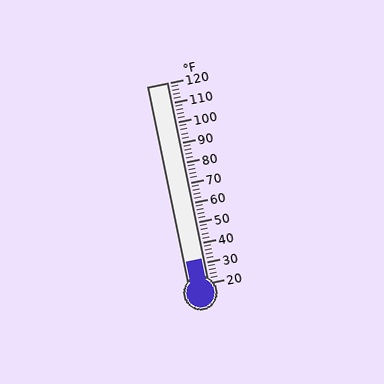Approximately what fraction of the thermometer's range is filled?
The thermometer is filled to approximately 10% of its range.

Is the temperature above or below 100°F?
The temperature is below 100°F.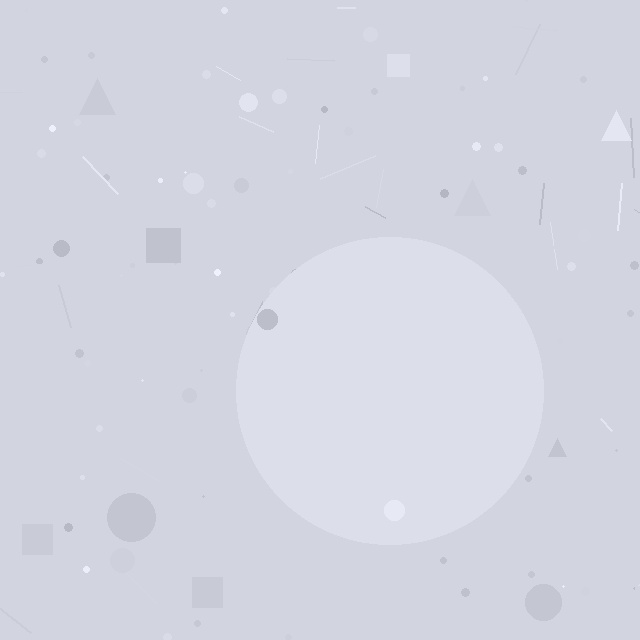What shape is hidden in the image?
A circle is hidden in the image.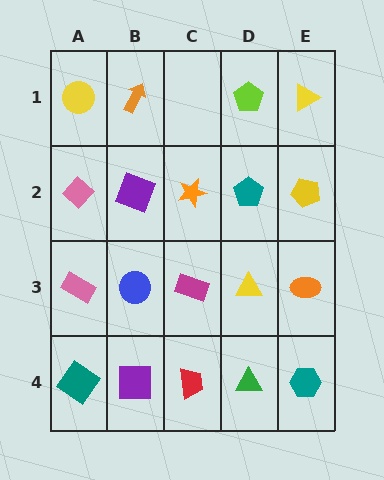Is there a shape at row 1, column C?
No, that cell is empty.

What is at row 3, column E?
An orange ellipse.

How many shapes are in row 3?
5 shapes.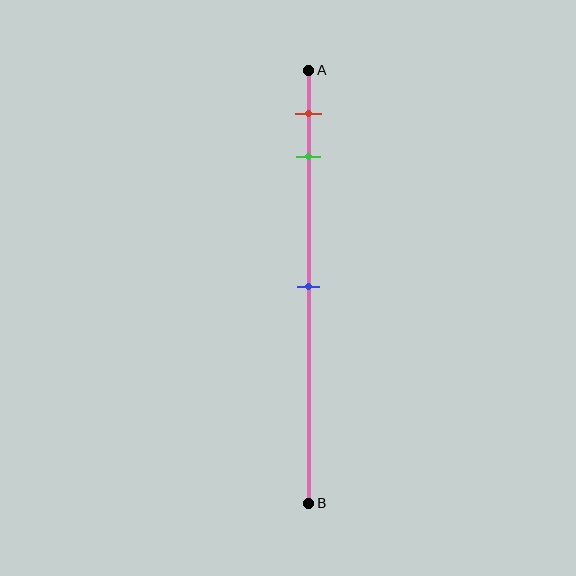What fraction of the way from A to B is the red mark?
The red mark is approximately 10% (0.1) of the way from A to B.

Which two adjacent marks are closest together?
The red and green marks are the closest adjacent pair.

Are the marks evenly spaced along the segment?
No, the marks are not evenly spaced.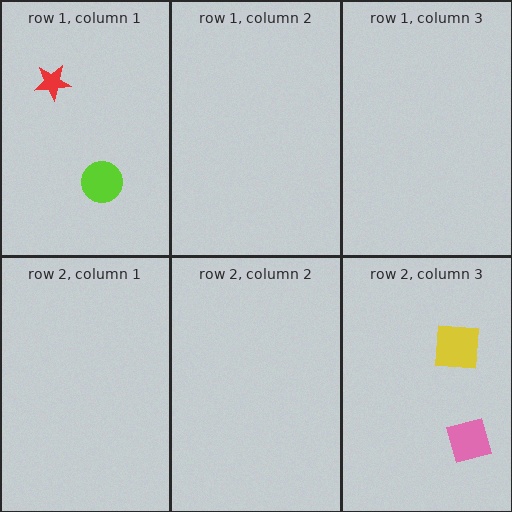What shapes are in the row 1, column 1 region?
The lime circle, the red star.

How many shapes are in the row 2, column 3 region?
2.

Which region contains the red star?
The row 1, column 1 region.